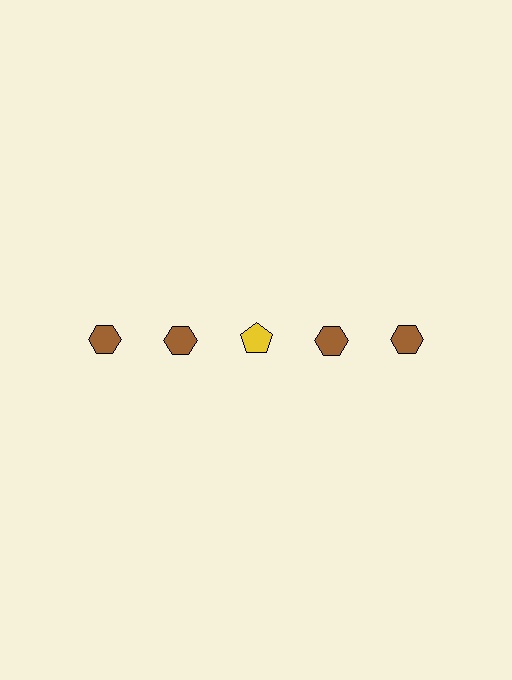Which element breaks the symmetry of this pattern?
The yellow pentagon in the top row, center column breaks the symmetry. All other shapes are brown hexagons.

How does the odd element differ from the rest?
It differs in both color (yellow instead of brown) and shape (pentagon instead of hexagon).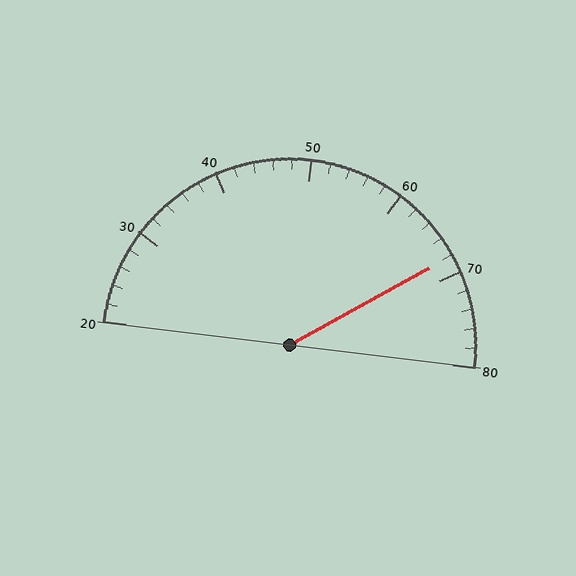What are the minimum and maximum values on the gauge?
The gauge ranges from 20 to 80.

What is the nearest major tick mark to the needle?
The nearest major tick mark is 70.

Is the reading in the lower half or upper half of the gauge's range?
The reading is in the upper half of the range (20 to 80).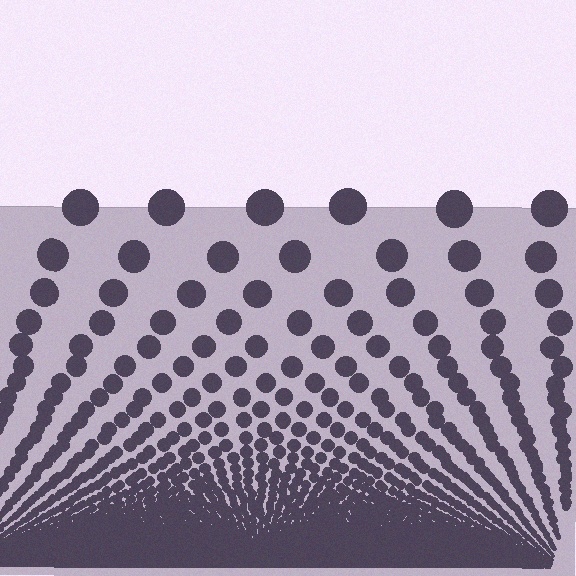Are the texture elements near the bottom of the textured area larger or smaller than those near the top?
Smaller. The gradient is inverted — elements near the bottom are smaller and denser.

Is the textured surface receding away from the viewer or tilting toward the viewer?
The surface appears to tilt toward the viewer. Texture elements get larger and sparser toward the top.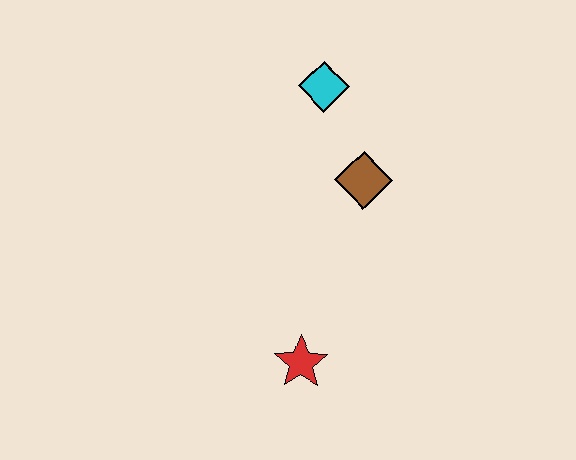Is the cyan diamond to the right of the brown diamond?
No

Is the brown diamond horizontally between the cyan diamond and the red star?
No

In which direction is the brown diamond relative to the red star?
The brown diamond is above the red star.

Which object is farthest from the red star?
The cyan diamond is farthest from the red star.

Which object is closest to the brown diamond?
The cyan diamond is closest to the brown diamond.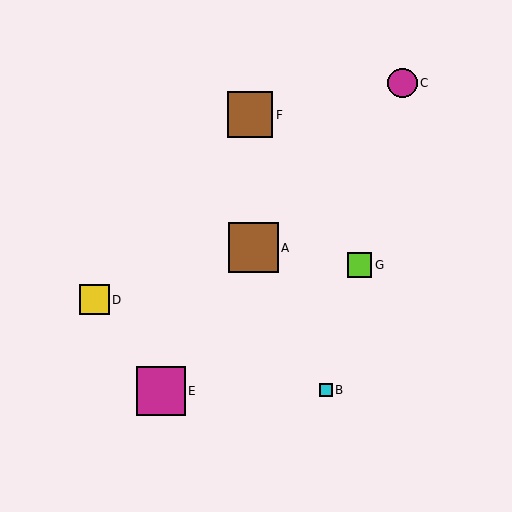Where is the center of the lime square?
The center of the lime square is at (360, 265).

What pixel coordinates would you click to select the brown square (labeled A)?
Click at (253, 248) to select the brown square A.